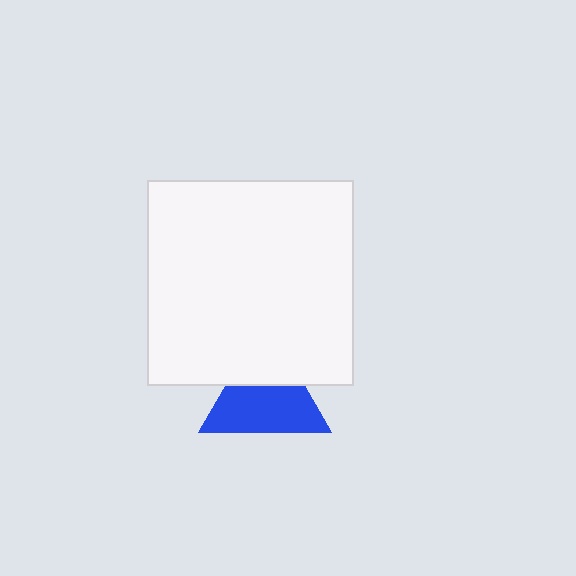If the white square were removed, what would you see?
You would see the complete blue triangle.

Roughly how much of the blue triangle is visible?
Most of it is visible (roughly 65%).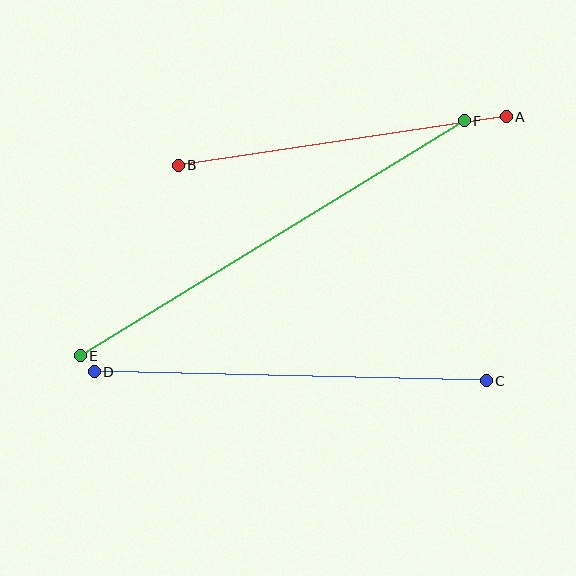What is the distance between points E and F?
The distance is approximately 451 pixels.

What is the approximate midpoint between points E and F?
The midpoint is at approximately (272, 238) pixels.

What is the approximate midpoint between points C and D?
The midpoint is at approximately (290, 376) pixels.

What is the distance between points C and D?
The distance is approximately 392 pixels.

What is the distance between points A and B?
The distance is approximately 332 pixels.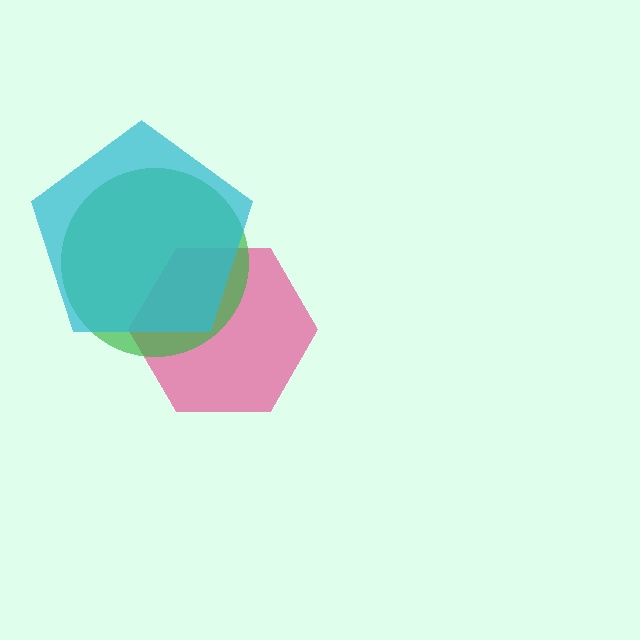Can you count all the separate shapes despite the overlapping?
Yes, there are 3 separate shapes.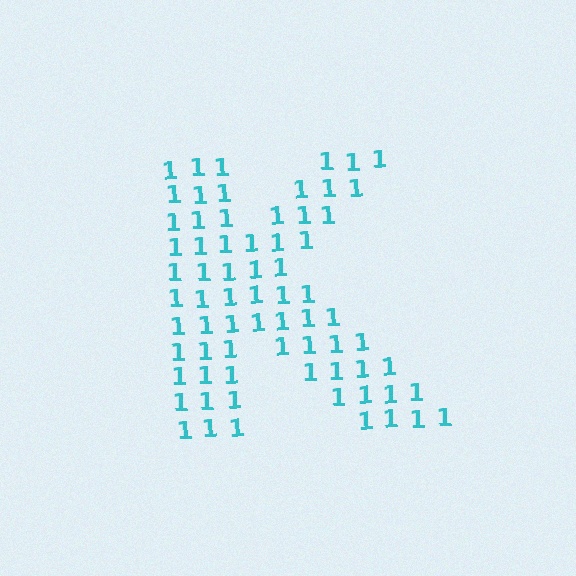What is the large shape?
The large shape is the letter K.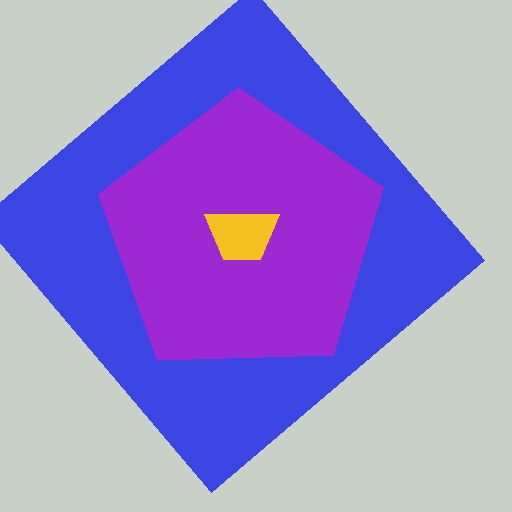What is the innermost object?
The yellow trapezoid.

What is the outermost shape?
The blue diamond.